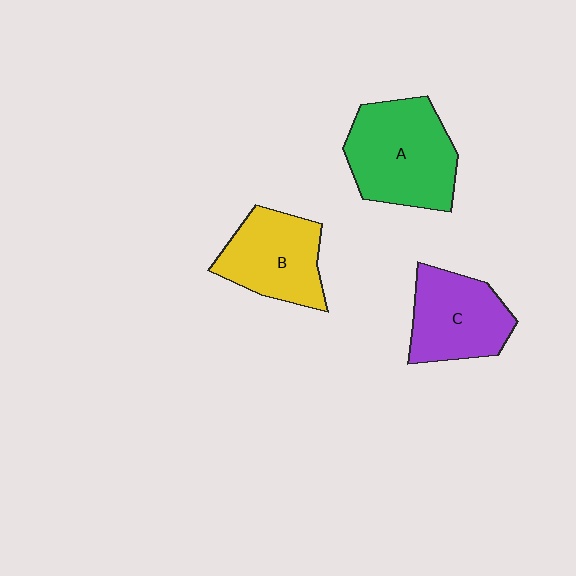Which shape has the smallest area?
Shape C (purple).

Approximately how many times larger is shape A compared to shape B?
Approximately 1.3 times.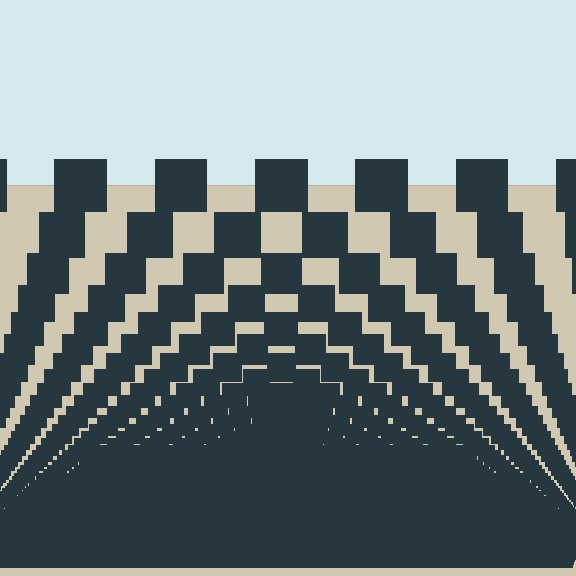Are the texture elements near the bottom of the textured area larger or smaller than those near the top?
Smaller. The gradient is inverted — elements near the bottom are smaller and denser.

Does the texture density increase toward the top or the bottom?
Density increases toward the bottom.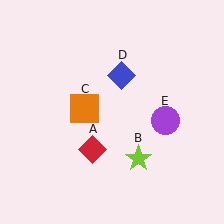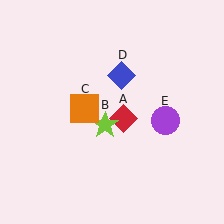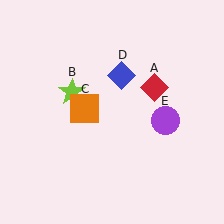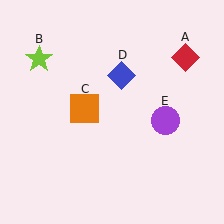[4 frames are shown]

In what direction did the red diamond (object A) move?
The red diamond (object A) moved up and to the right.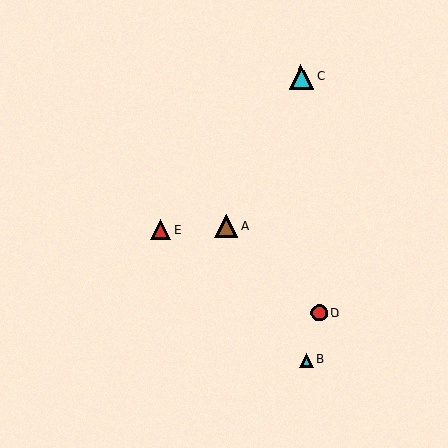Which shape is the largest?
The cyan triangle (labeled C) is the largest.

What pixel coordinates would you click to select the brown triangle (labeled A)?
Click at (226, 226) to select the brown triangle A.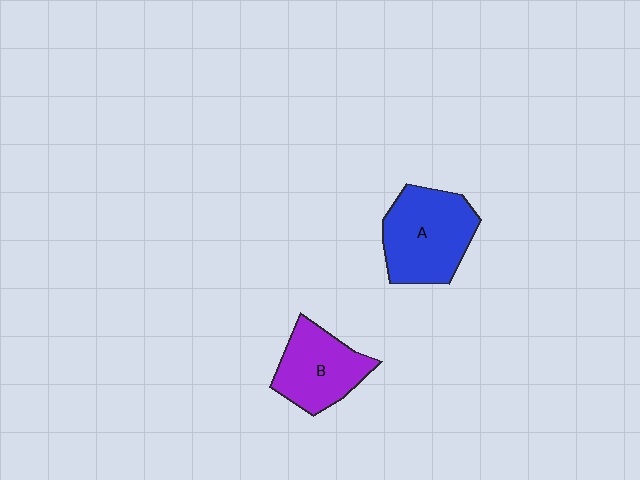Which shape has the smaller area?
Shape B (purple).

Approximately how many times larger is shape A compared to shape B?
Approximately 1.3 times.